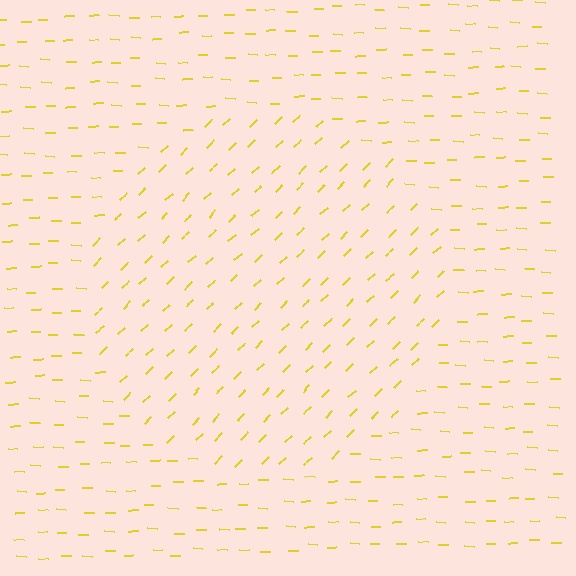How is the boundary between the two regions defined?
The boundary is defined purely by a change in line orientation (approximately 45 degrees difference). All lines are the same color and thickness.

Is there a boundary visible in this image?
Yes, there is a texture boundary formed by a change in line orientation.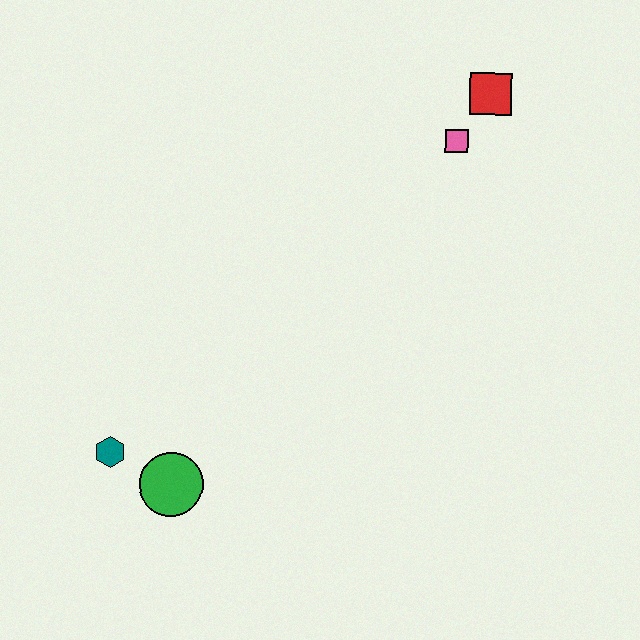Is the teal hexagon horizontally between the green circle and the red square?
No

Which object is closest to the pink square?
The red square is closest to the pink square.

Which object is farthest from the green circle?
The red square is farthest from the green circle.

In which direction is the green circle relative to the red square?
The green circle is below the red square.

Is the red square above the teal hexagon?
Yes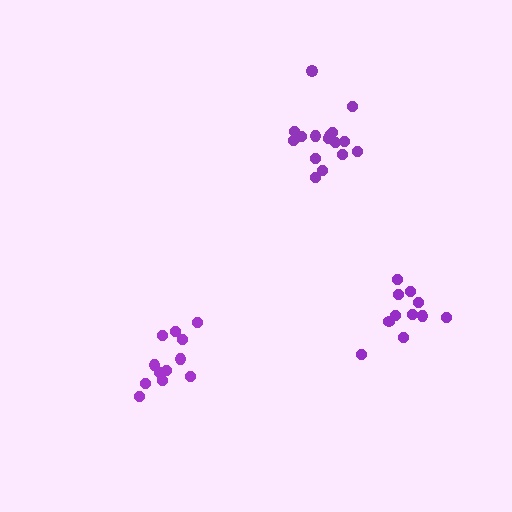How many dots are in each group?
Group 1: 11 dots, Group 2: 16 dots, Group 3: 12 dots (39 total).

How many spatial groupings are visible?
There are 3 spatial groupings.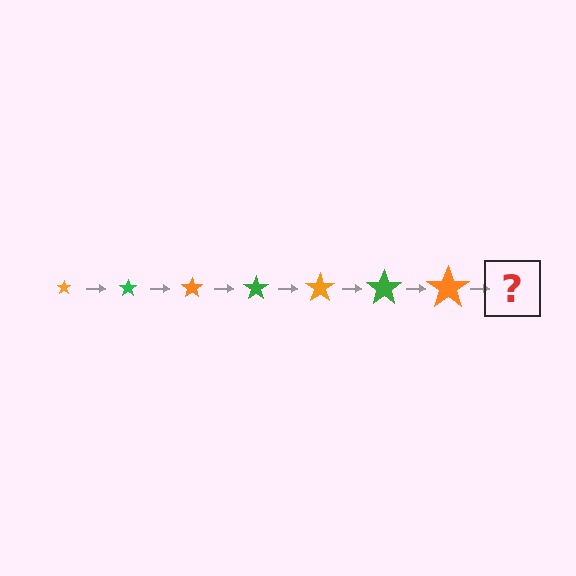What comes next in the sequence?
The next element should be a green star, larger than the previous one.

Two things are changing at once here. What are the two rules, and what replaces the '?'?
The two rules are that the star grows larger each step and the color cycles through orange and green. The '?' should be a green star, larger than the previous one.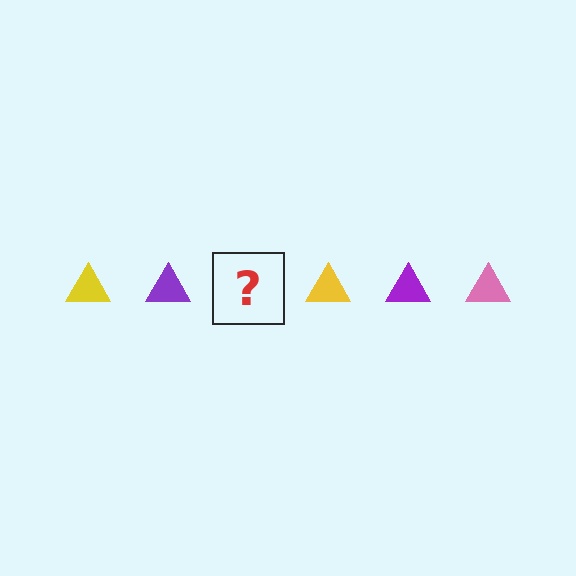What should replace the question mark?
The question mark should be replaced with a pink triangle.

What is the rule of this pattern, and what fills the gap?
The rule is that the pattern cycles through yellow, purple, pink triangles. The gap should be filled with a pink triangle.